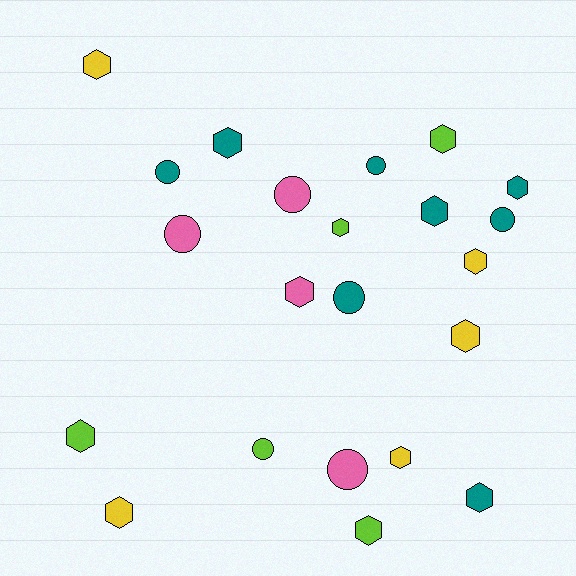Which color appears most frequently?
Teal, with 8 objects.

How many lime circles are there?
There is 1 lime circle.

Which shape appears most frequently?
Hexagon, with 14 objects.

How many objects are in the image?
There are 22 objects.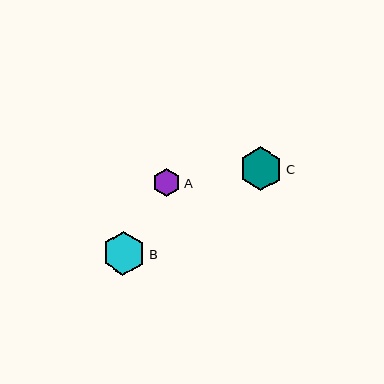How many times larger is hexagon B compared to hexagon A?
Hexagon B is approximately 1.6 times the size of hexagon A.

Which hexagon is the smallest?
Hexagon A is the smallest with a size of approximately 28 pixels.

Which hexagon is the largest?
Hexagon B is the largest with a size of approximately 44 pixels.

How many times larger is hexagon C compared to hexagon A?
Hexagon C is approximately 1.6 times the size of hexagon A.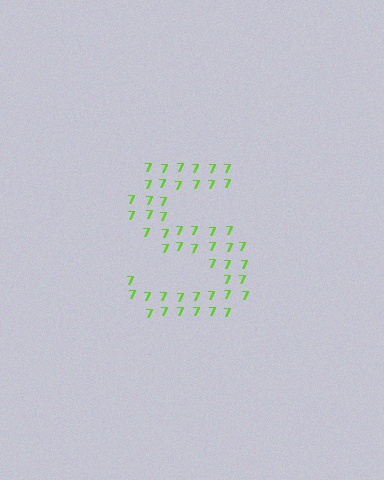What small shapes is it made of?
It is made of small digit 7's.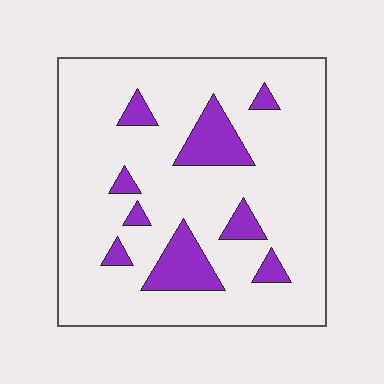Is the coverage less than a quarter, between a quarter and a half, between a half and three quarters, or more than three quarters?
Less than a quarter.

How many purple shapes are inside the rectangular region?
9.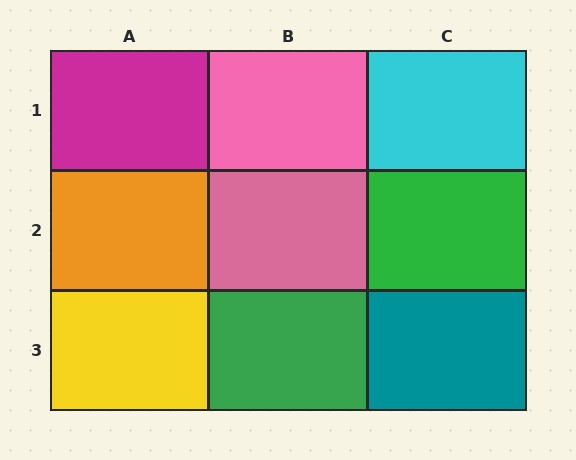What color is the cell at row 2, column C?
Green.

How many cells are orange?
1 cell is orange.